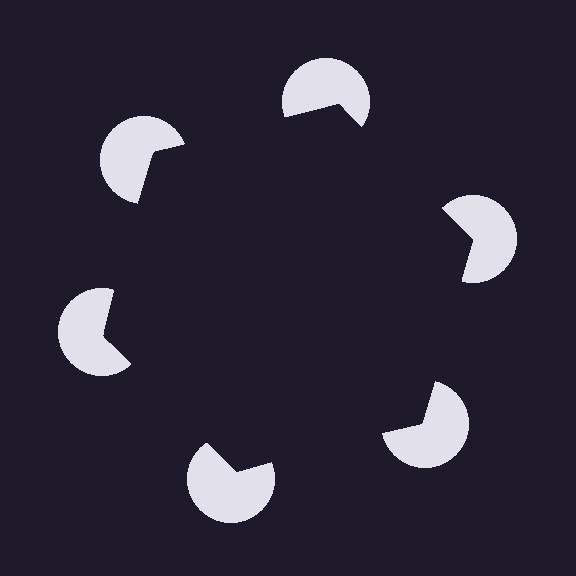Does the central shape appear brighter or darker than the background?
It typically appears slightly darker than the background, even though no actual brightness change is drawn.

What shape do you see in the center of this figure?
An illusory hexagon — its edges are inferred from the aligned wedge cuts in the pac-man discs, not physically drawn.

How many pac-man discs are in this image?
There are 6 — one at each vertex of the illusory hexagon.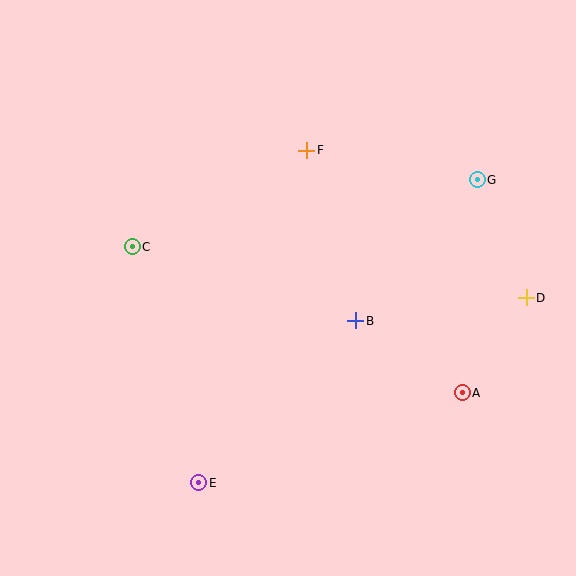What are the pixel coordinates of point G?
Point G is at (477, 180).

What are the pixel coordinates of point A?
Point A is at (462, 393).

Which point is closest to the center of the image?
Point B at (356, 321) is closest to the center.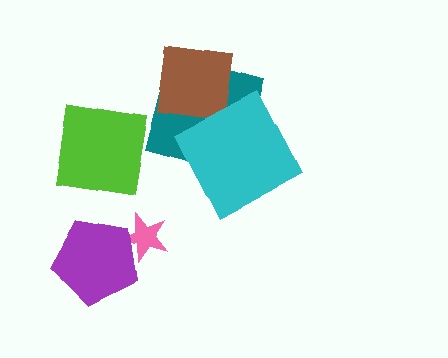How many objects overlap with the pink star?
1 object overlaps with the pink star.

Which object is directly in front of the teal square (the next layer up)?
The brown square is directly in front of the teal square.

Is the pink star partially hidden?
Yes, it is partially covered by another shape.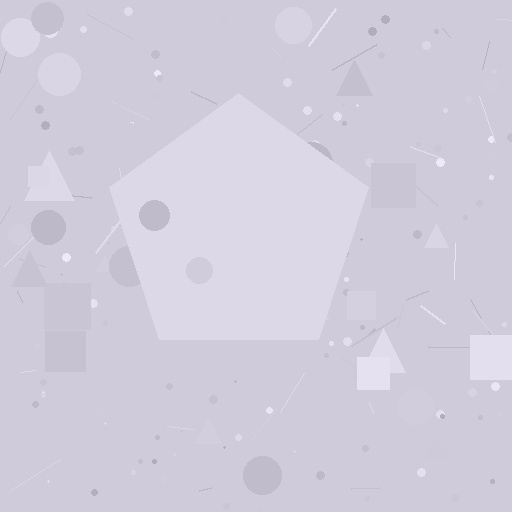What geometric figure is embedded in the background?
A pentagon is embedded in the background.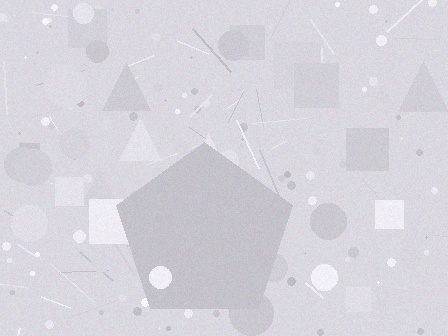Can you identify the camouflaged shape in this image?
The camouflaged shape is a pentagon.